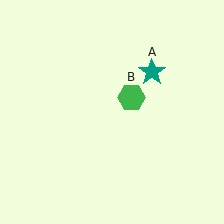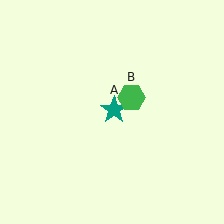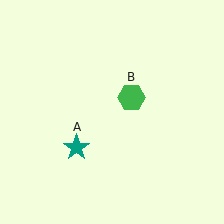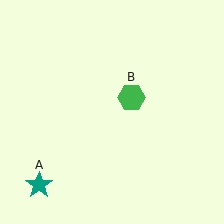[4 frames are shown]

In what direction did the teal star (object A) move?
The teal star (object A) moved down and to the left.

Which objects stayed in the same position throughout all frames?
Green hexagon (object B) remained stationary.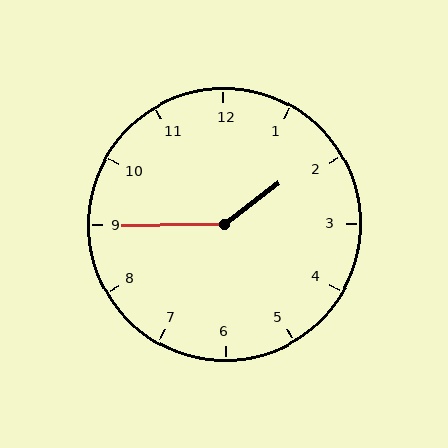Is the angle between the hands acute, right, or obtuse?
It is obtuse.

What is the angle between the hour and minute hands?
Approximately 142 degrees.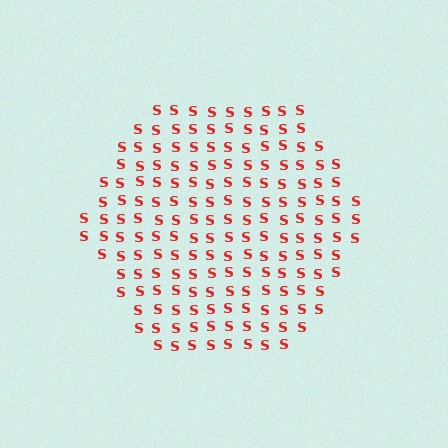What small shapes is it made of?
It is made of small letter S's.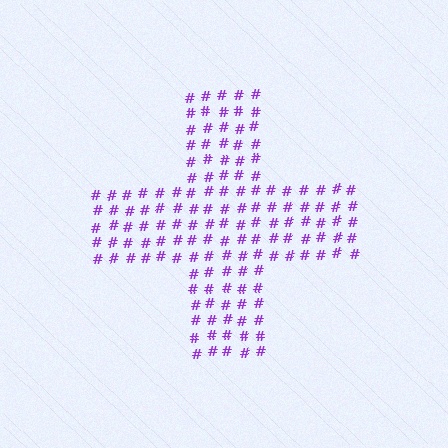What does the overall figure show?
The overall figure shows a cross.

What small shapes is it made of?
It is made of small hash symbols.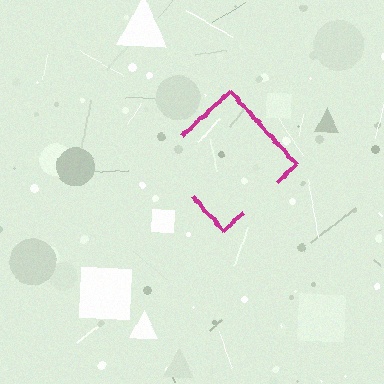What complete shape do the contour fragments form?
The contour fragments form a diamond.